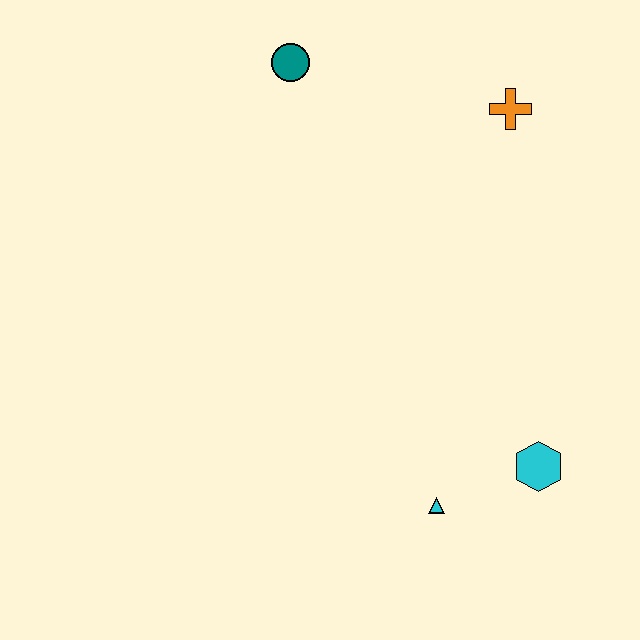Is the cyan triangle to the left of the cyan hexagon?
Yes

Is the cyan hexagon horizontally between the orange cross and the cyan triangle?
No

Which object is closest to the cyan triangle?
The cyan hexagon is closest to the cyan triangle.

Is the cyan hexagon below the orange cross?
Yes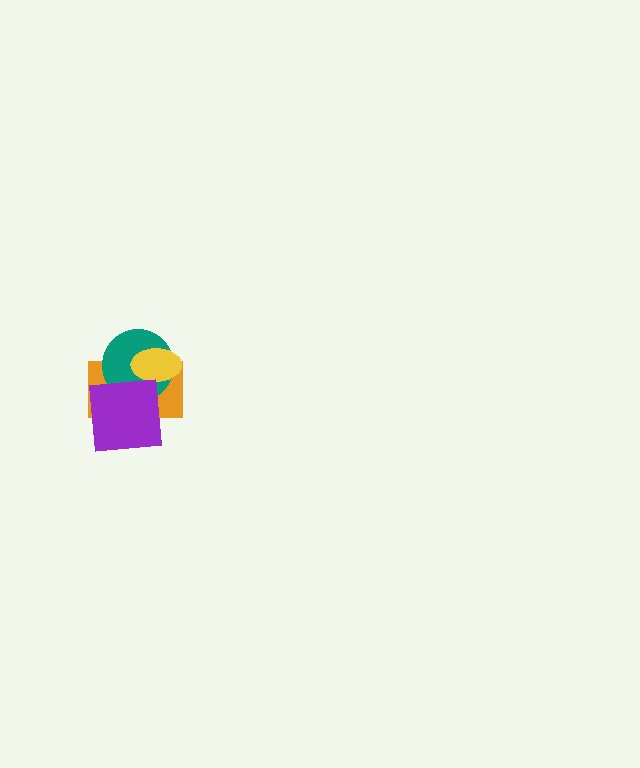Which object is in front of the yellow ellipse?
The purple square is in front of the yellow ellipse.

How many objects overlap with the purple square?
3 objects overlap with the purple square.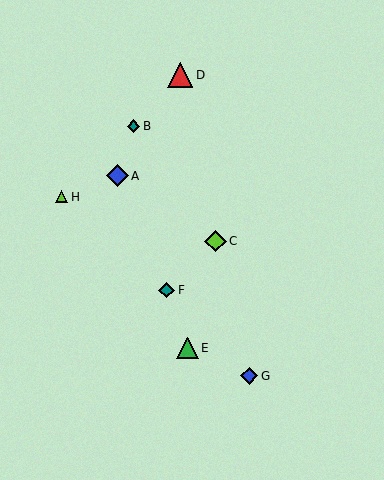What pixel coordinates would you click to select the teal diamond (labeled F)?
Click at (167, 290) to select the teal diamond F.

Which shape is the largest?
The red triangle (labeled D) is the largest.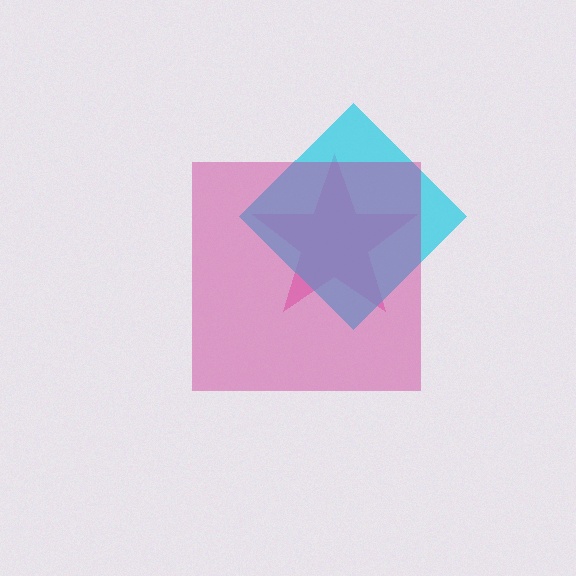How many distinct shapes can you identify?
There are 3 distinct shapes: a pink star, a cyan diamond, a magenta square.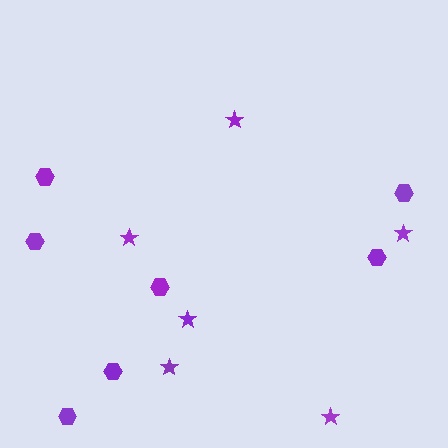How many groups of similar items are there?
There are 2 groups: one group of hexagons (7) and one group of stars (6).